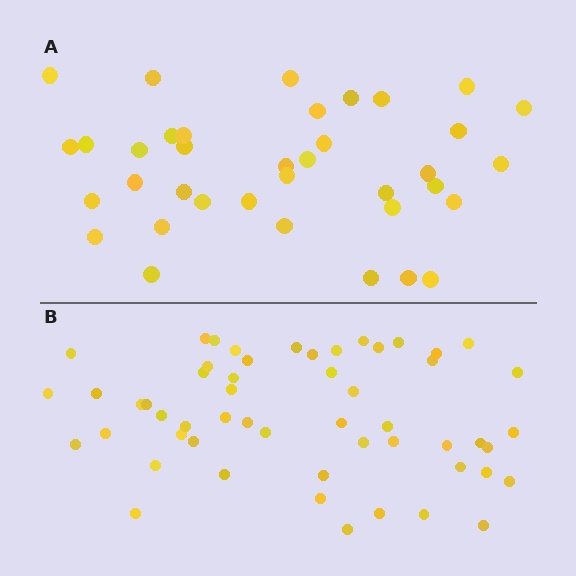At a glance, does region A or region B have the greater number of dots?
Region B (the bottom region) has more dots.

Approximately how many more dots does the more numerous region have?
Region B has approximately 15 more dots than region A.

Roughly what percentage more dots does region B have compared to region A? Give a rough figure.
About 45% more.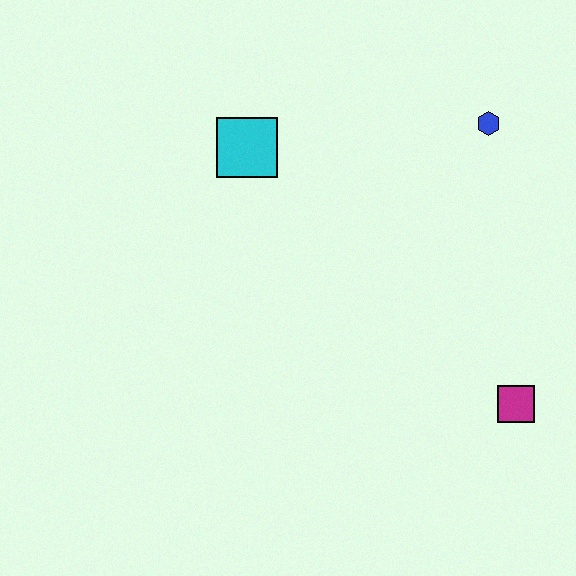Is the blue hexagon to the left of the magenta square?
Yes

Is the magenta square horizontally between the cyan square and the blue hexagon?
No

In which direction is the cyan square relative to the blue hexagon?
The cyan square is to the left of the blue hexagon.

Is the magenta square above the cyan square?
No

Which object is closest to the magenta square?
The blue hexagon is closest to the magenta square.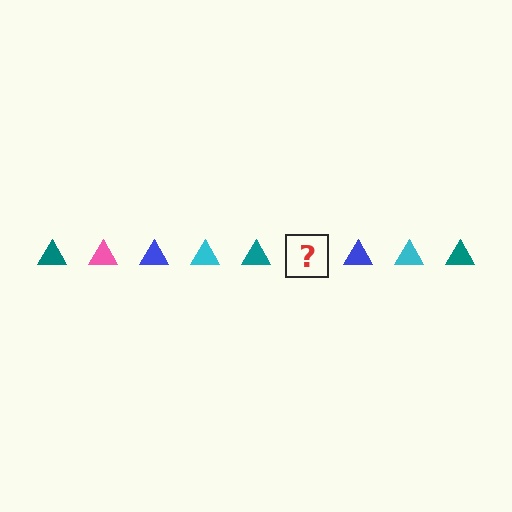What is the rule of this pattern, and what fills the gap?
The rule is that the pattern cycles through teal, pink, blue, cyan triangles. The gap should be filled with a pink triangle.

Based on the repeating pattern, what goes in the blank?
The blank should be a pink triangle.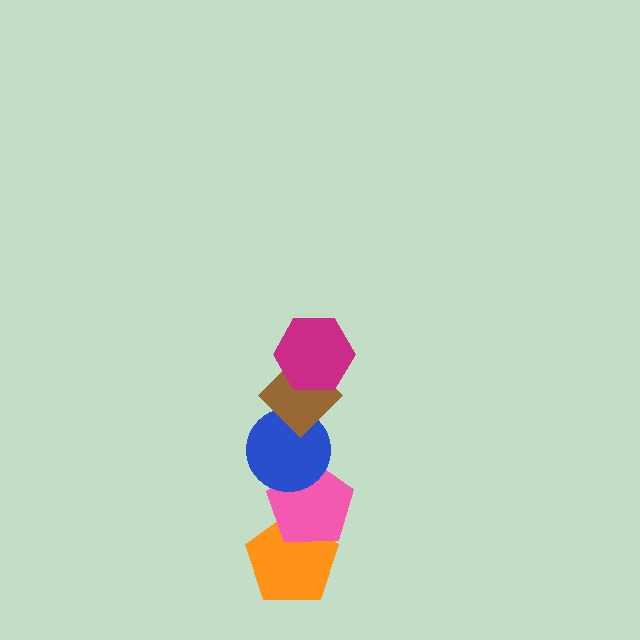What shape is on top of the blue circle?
The brown diamond is on top of the blue circle.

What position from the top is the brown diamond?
The brown diamond is 2nd from the top.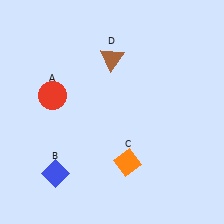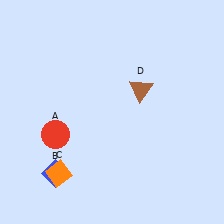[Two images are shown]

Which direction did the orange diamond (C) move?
The orange diamond (C) moved left.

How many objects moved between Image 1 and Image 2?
3 objects moved between the two images.